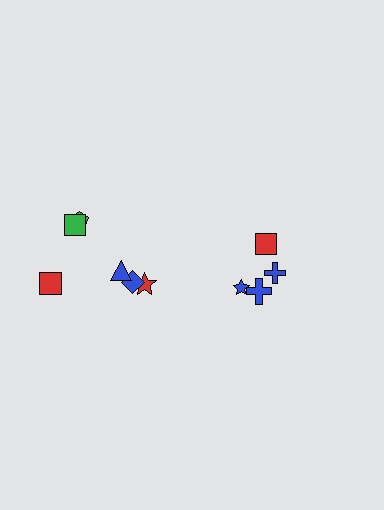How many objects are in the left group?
There are 6 objects.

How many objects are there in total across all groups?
There are 10 objects.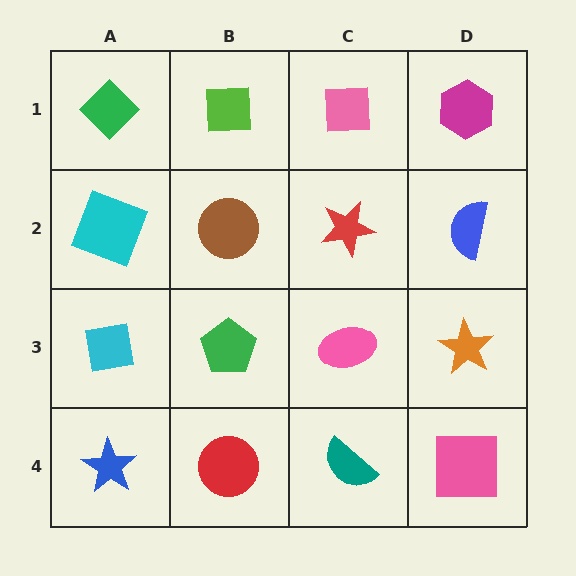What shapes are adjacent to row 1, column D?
A blue semicircle (row 2, column D), a pink square (row 1, column C).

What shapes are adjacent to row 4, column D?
An orange star (row 3, column D), a teal semicircle (row 4, column C).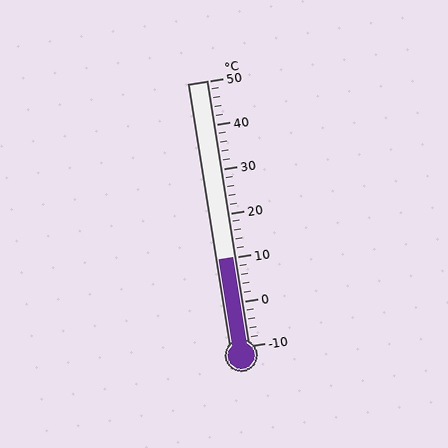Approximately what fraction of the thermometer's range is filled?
The thermometer is filled to approximately 35% of its range.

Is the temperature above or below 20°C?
The temperature is below 20°C.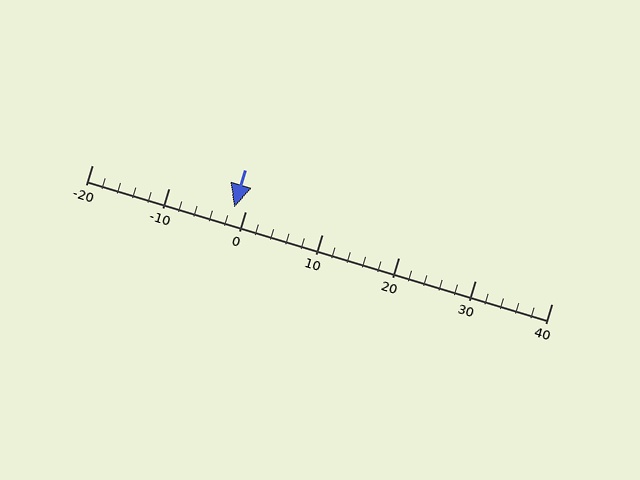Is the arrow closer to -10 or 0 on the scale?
The arrow is closer to 0.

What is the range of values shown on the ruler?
The ruler shows values from -20 to 40.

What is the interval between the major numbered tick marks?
The major tick marks are spaced 10 units apart.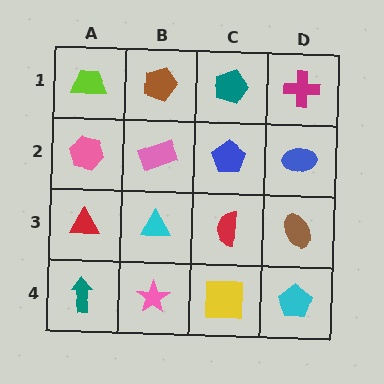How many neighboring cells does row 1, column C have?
3.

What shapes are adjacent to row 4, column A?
A red triangle (row 3, column A), a pink star (row 4, column B).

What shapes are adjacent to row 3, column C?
A blue pentagon (row 2, column C), a yellow square (row 4, column C), a cyan triangle (row 3, column B), a brown ellipse (row 3, column D).